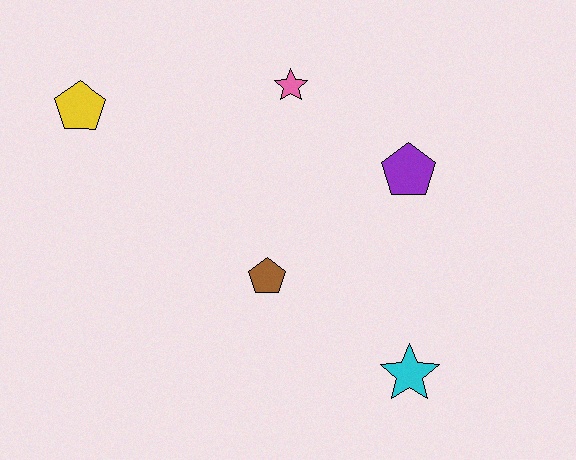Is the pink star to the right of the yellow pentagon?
Yes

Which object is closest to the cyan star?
The brown pentagon is closest to the cyan star.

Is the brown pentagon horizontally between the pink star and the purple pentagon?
No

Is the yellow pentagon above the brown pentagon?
Yes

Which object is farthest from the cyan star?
The yellow pentagon is farthest from the cyan star.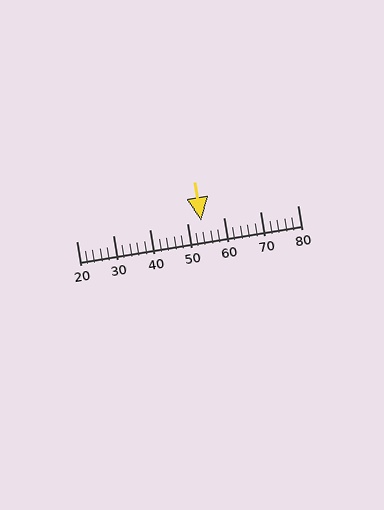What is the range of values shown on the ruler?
The ruler shows values from 20 to 80.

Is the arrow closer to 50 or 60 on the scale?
The arrow is closer to 50.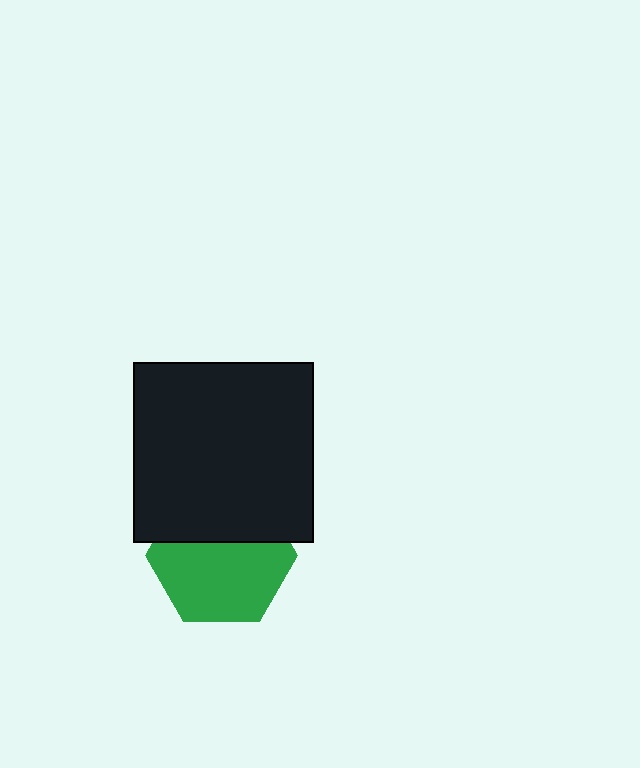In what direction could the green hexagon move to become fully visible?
The green hexagon could move down. That would shift it out from behind the black square entirely.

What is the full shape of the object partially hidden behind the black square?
The partially hidden object is a green hexagon.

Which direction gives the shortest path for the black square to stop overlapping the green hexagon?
Moving up gives the shortest separation.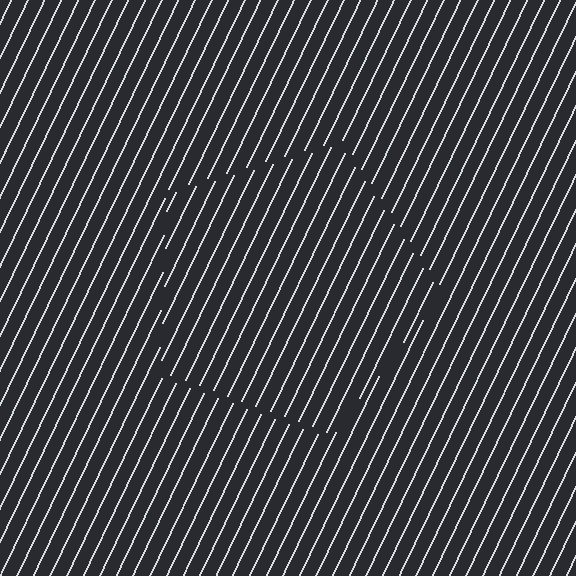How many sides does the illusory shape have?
5 sides — the line-ends trace a pentagon.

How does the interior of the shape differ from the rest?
The interior of the shape contains the same grating, shifted by half a period — the contour is defined by the phase discontinuity where line-ends from the inner and outer gratings abut.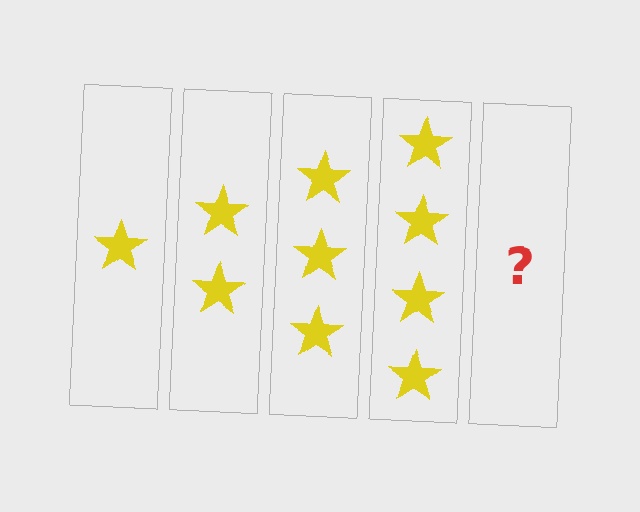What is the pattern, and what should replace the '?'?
The pattern is that each step adds one more star. The '?' should be 5 stars.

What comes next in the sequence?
The next element should be 5 stars.